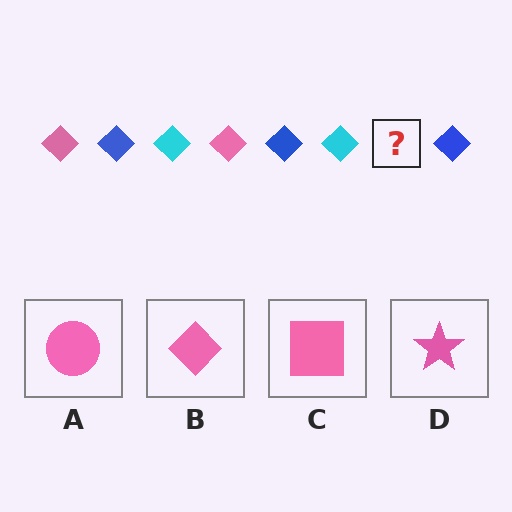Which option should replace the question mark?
Option B.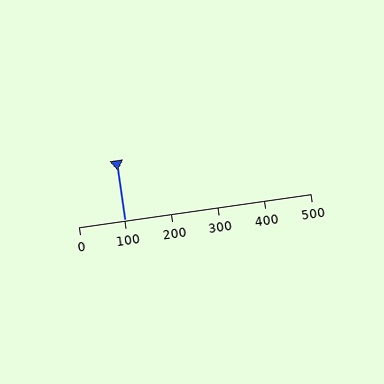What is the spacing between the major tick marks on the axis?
The major ticks are spaced 100 apart.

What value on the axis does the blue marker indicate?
The marker indicates approximately 100.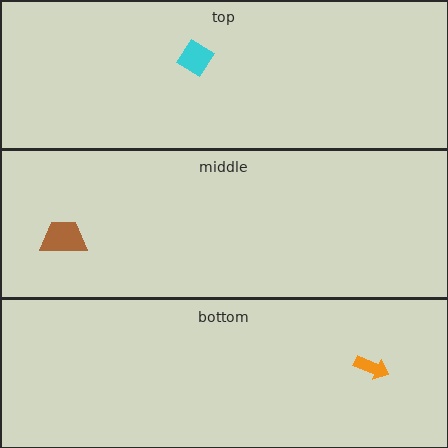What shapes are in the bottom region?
The orange arrow.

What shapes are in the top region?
The cyan diamond.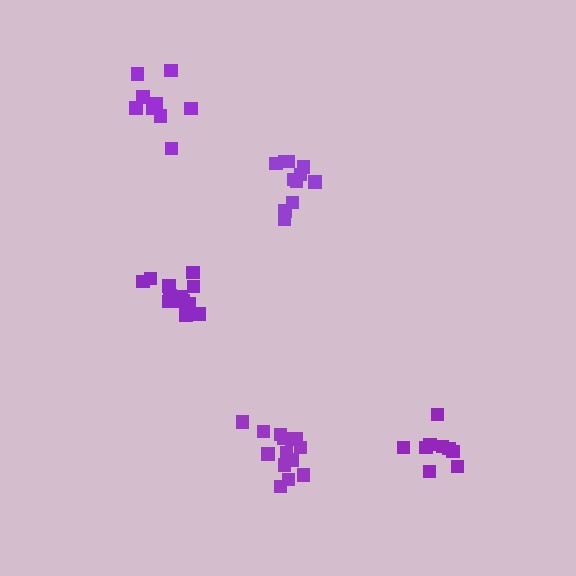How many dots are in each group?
Group 1: 9 dots, Group 2: 13 dots, Group 3: 9 dots, Group 4: 15 dots, Group 5: 11 dots (57 total).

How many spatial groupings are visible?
There are 5 spatial groupings.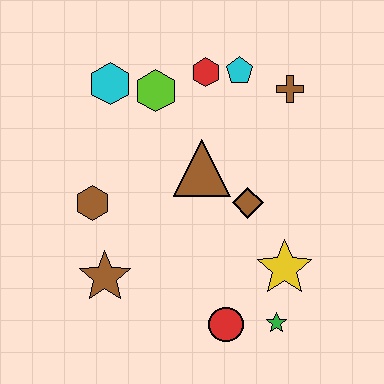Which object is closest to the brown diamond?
The brown triangle is closest to the brown diamond.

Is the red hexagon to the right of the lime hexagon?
Yes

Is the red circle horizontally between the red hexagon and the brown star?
No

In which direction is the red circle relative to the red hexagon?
The red circle is below the red hexagon.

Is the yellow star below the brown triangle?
Yes